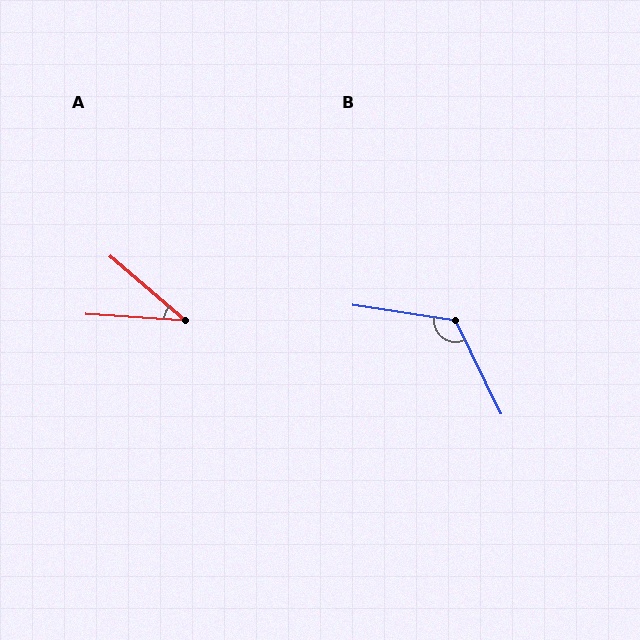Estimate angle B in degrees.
Approximately 124 degrees.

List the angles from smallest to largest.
A (37°), B (124°).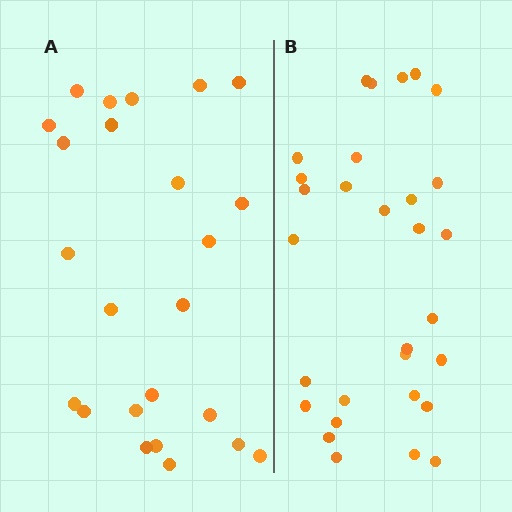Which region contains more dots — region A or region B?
Region B (the right region) has more dots.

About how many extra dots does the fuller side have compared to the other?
Region B has about 6 more dots than region A.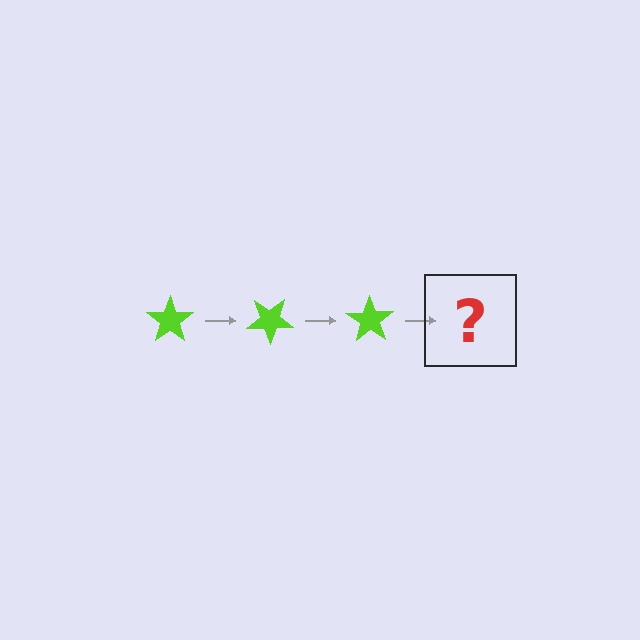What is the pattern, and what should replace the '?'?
The pattern is that the star rotates 35 degrees each step. The '?' should be a lime star rotated 105 degrees.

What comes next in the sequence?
The next element should be a lime star rotated 105 degrees.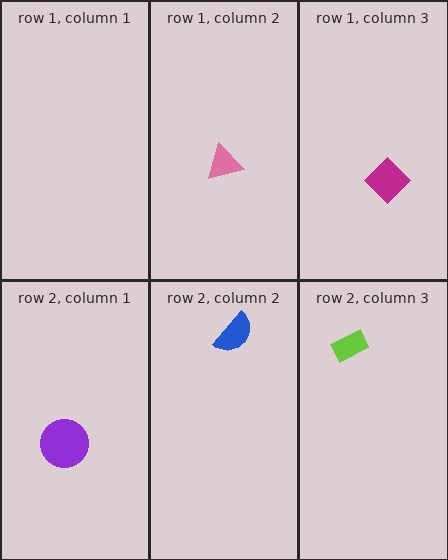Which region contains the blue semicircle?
The row 2, column 2 region.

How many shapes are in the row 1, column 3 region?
1.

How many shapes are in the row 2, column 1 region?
1.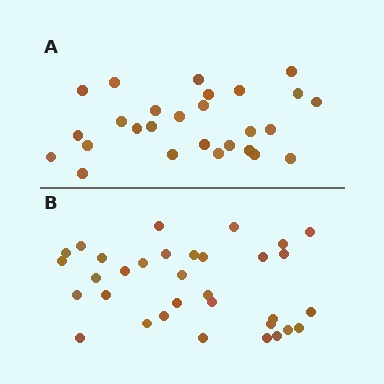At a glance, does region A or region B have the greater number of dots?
Region B (the bottom region) has more dots.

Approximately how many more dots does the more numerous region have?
Region B has about 6 more dots than region A.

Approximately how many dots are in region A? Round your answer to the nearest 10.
About 30 dots. (The exact count is 27, which rounds to 30.)